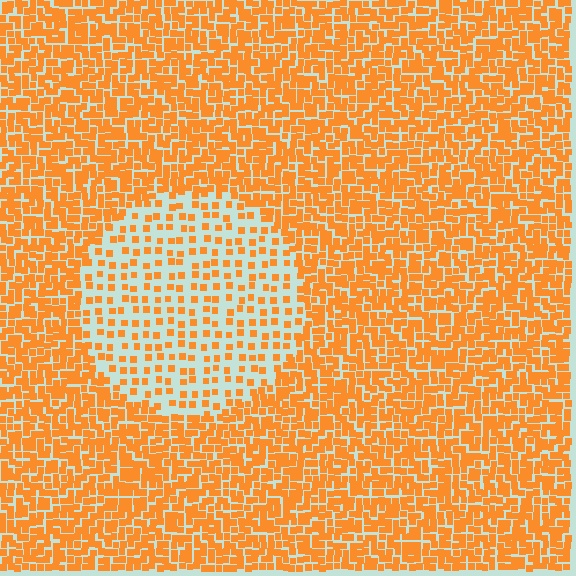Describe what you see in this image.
The image contains small orange elements arranged at two different densities. A circle-shaped region is visible where the elements are less densely packed than the surrounding area.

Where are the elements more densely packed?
The elements are more densely packed outside the circle boundary.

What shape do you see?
I see a circle.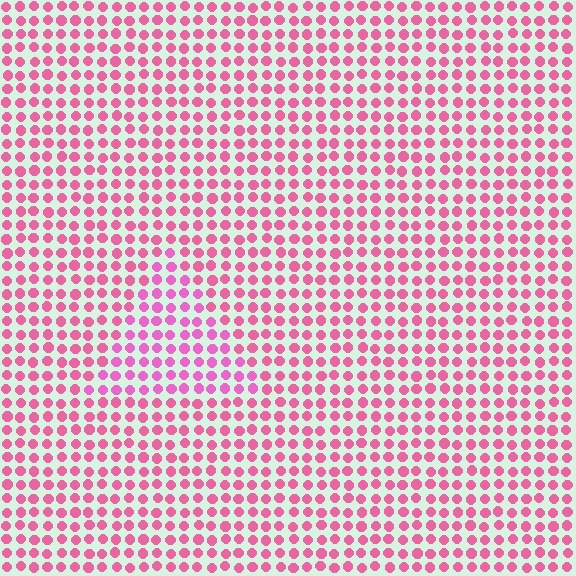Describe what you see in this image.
The image is filled with small pink elements in a uniform arrangement. A triangle-shaped region is visible where the elements are tinted to a slightly different hue, forming a subtle color boundary.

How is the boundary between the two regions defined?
The boundary is defined purely by a slight shift in hue (about 19 degrees). Spacing, size, and orientation are identical on both sides.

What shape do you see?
I see a triangle.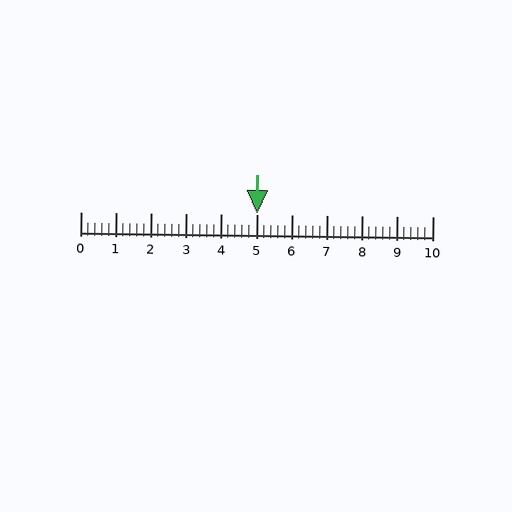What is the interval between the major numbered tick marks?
The major tick marks are spaced 1 units apart.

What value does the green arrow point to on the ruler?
The green arrow points to approximately 5.0.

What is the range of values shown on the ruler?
The ruler shows values from 0 to 10.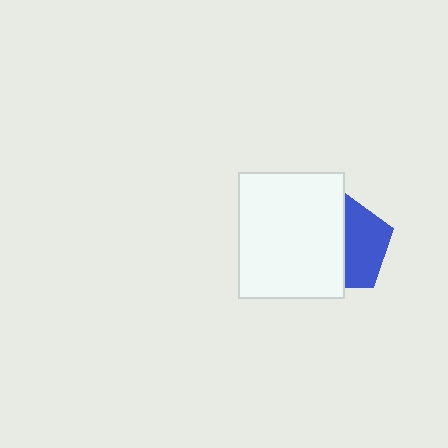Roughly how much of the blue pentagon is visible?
About half of it is visible (roughly 46%).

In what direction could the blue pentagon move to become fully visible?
The blue pentagon could move right. That would shift it out from behind the white rectangle entirely.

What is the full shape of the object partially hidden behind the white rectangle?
The partially hidden object is a blue pentagon.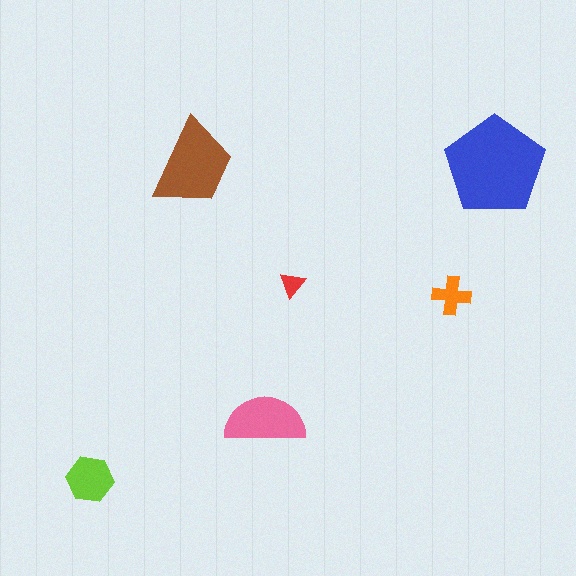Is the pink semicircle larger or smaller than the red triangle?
Larger.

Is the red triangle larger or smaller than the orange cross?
Smaller.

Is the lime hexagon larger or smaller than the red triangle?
Larger.